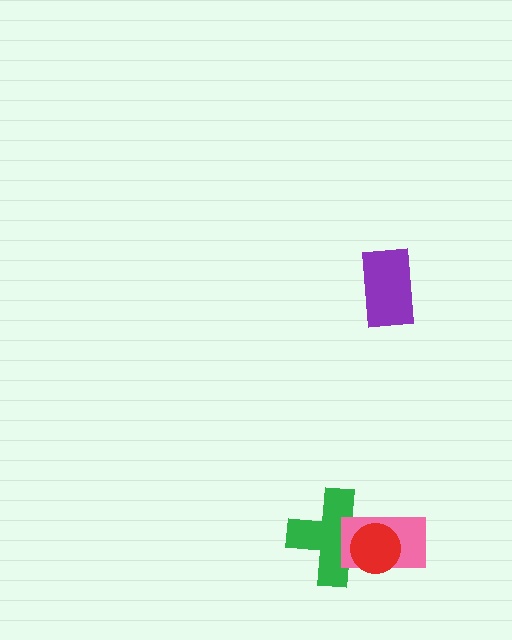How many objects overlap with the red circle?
2 objects overlap with the red circle.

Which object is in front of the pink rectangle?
The red circle is in front of the pink rectangle.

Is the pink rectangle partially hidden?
Yes, it is partially covered by another shape.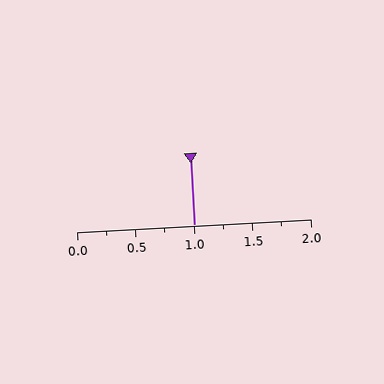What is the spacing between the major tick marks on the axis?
The major ticks are spaced 0.5 apart.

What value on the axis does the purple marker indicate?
The marker indicates approximately 1.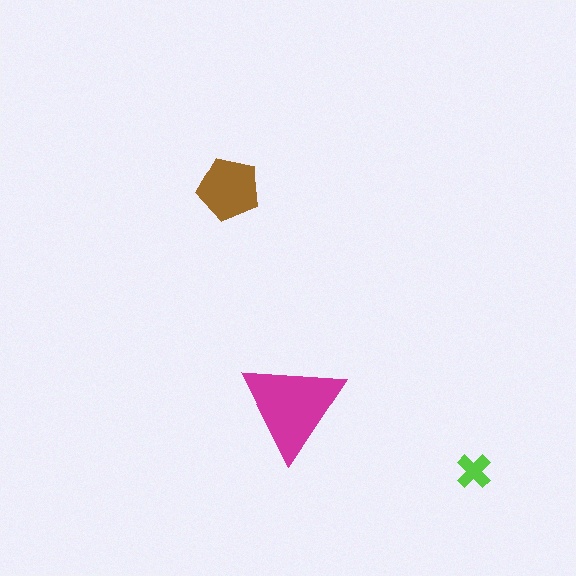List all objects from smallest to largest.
The lime cross, the brown pentagon, the magenta triangle.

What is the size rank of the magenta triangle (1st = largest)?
1st.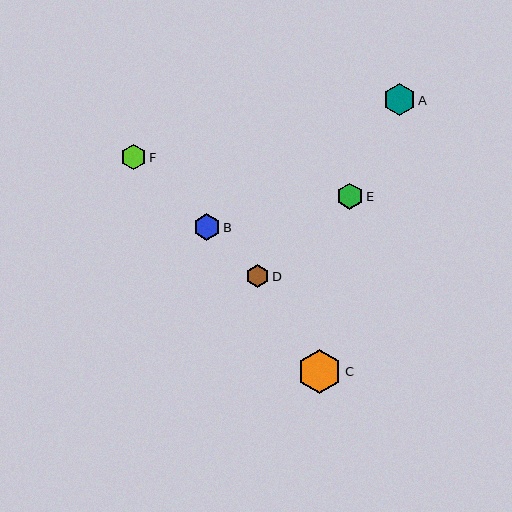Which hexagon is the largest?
Hexagon C is the largest with a size of approximately 44 pixels.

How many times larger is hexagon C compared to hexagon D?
Hexagon C is approximately 1.9 times the size of hexagon D.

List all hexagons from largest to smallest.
From largest to smallest: C, A, B, E, F, D.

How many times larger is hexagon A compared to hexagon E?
Hexagon A is approximately 1.2 times the size of hexagon E.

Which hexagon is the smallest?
Hexagon D is the smallest with a size of approximately 23 pixels.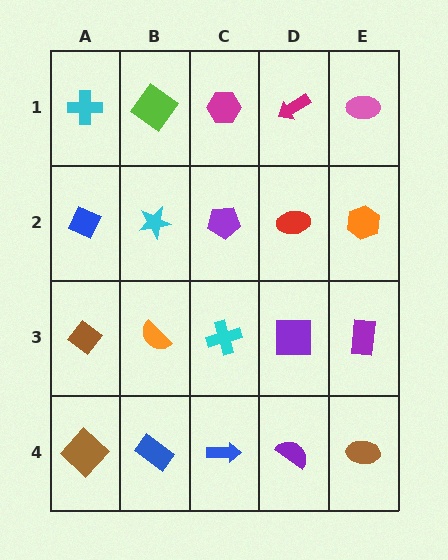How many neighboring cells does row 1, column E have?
2.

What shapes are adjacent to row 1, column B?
A cyan star (row 2, column B), a cyan cross (row 1, column A), a magenta hexagon (row 1, column C).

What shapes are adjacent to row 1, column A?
A blue diamond (row 2, column A), a lime diamond (row 1, column B).